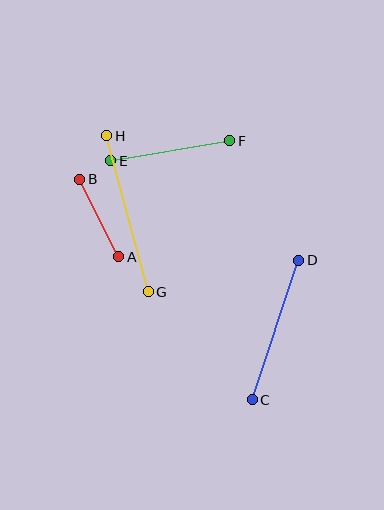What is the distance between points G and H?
The distance is approximately 161 pixels.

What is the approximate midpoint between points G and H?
The midpoint is at approximately (127, 214) pixels.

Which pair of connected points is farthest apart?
Points G and H are farthest apart.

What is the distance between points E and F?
The distance is approximately 121 pixels.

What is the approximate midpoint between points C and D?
The midpoint is at approximately (275, 330) pixels.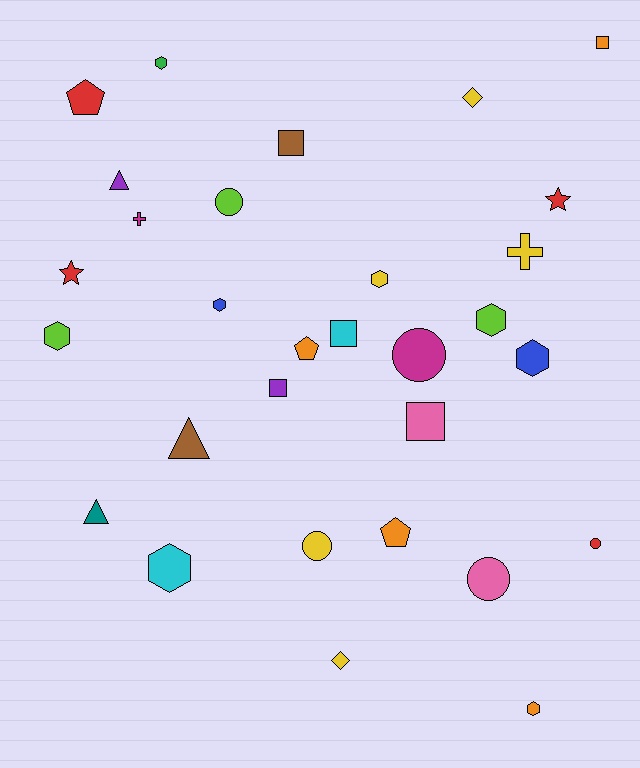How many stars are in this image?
There are 2 stars.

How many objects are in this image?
There are 30 objects.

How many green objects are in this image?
There is 1 green object.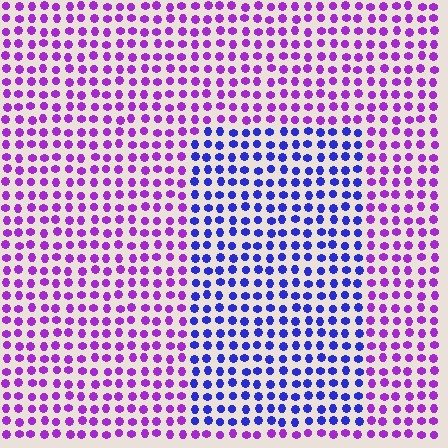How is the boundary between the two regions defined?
The boundary is defined purely by a slight shift in hue (about 46 degrees). Spacing, size, and orientation are identical on both sides.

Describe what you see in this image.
The image is filled with small purple elements in a uniform arrangement. A rectangle-shaped region is visible where the elements are tinted to a slightly different hue, forming a subtle color boundary.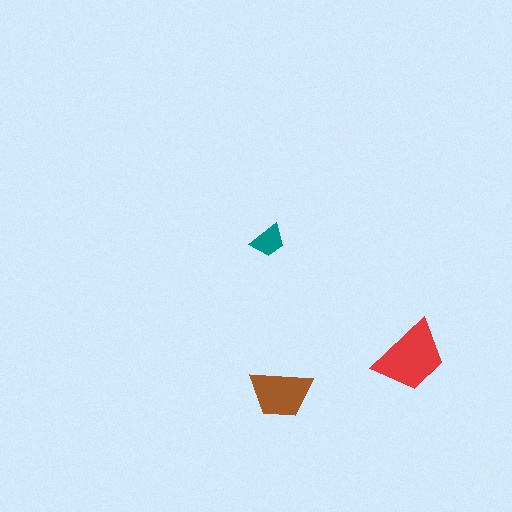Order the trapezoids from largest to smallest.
the red one, the brown one, the teal one.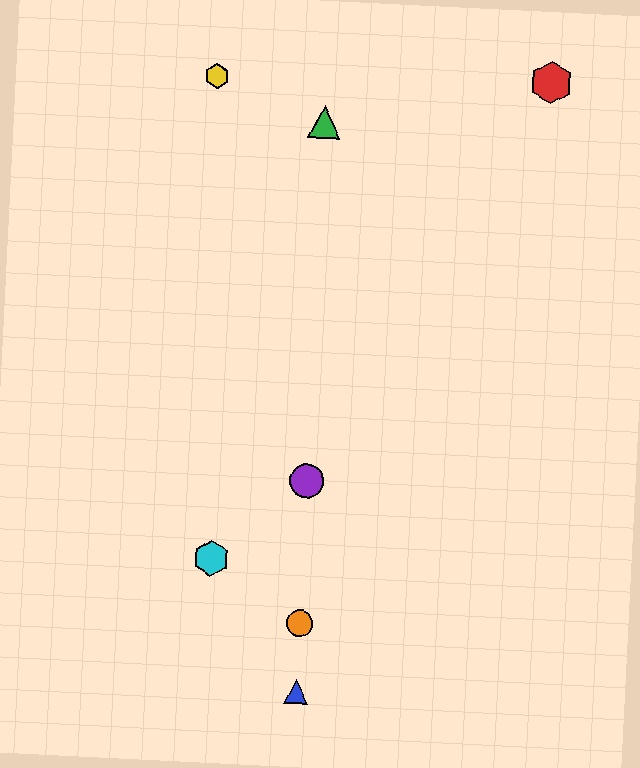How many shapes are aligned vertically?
4 shapes (the blue triangle, the green triangle, the purple circle, the orange circle) are aligned vertically.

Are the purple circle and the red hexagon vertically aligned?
No, the purple circle is at x≈307 and the red hexagon is at x≈552.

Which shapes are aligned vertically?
The blue triangle, the green triangle, the purple circle, the orange circle are aligned vertically.